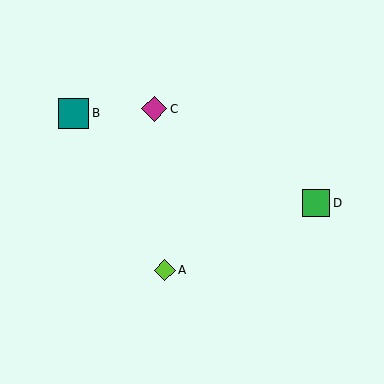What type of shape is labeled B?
Shape B is a teal square.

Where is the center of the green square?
The center of the green square is at (316, 203).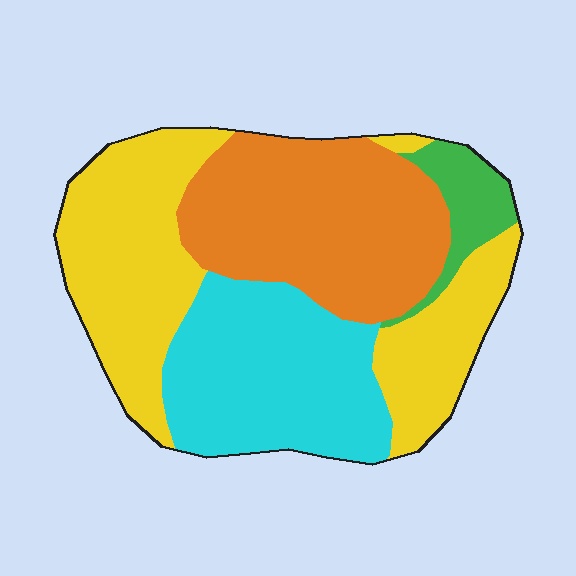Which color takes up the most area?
Yellow, at roughly 35%.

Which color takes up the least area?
Green, at roughly 5%.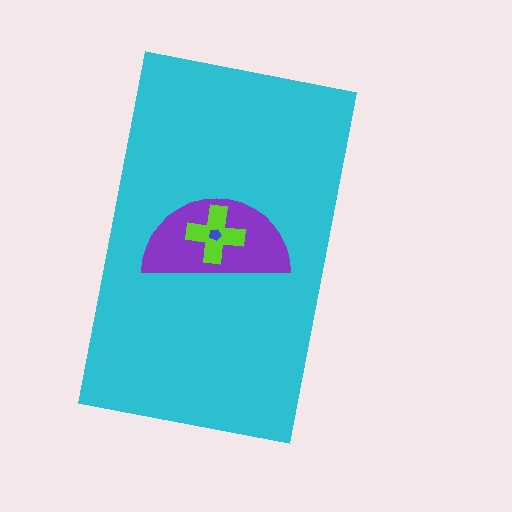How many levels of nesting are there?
4.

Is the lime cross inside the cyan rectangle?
Yes.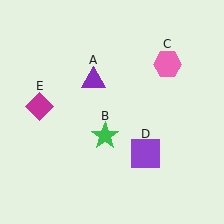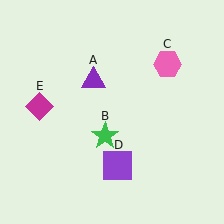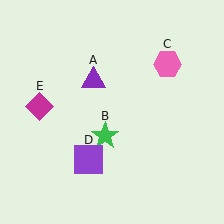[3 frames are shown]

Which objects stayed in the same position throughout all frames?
Purple triangle (object A) and green star (object B) and pink hexagon (object C) and magenta diamond (object E) remained stationary.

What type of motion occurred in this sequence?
The purple square (object D) rotated clockwise around the center of the scene.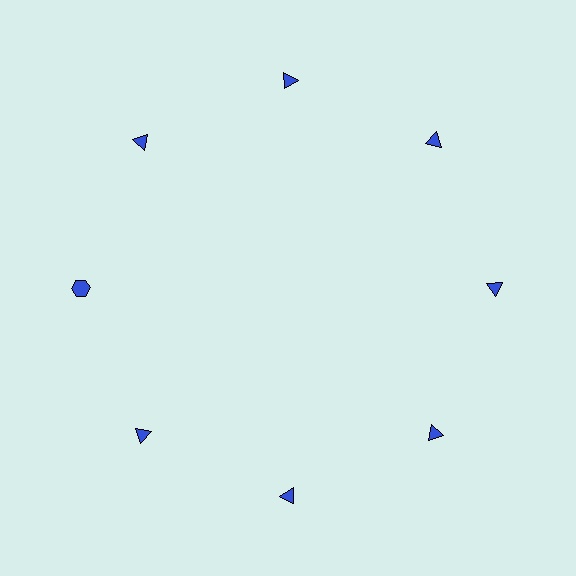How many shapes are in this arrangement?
There are 8 shapes arranged in a ring pattern.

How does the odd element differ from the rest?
It has a different shape: hexagon instead of triangle.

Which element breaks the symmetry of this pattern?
The blue hexagon at roughly the 9 o'clock position breaks the symmetry. All other shapes are blue triangles.